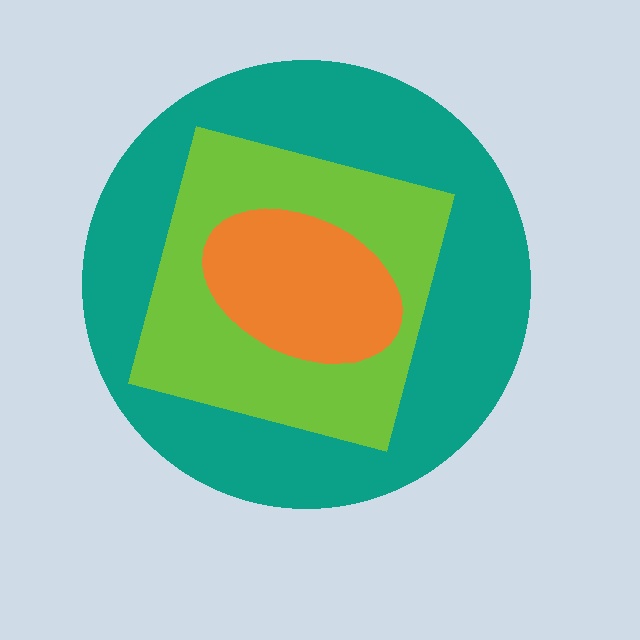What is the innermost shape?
The orange ellipse.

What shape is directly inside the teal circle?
The lime square.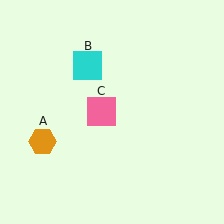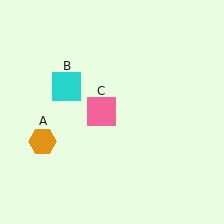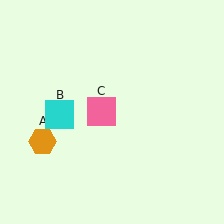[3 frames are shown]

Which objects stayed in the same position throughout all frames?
Orange hexagon (object A) and pink square (object C) remained stationary.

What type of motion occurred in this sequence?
The cyan square (object B) rotated counterclockwise around the center of the scene.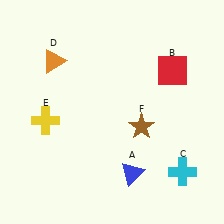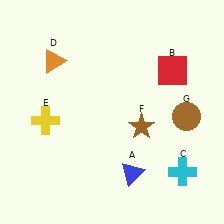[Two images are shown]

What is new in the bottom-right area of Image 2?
A brown circle (G) was added in the bottom-right area of Image 2.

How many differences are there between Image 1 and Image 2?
There is 1 difference between the two images.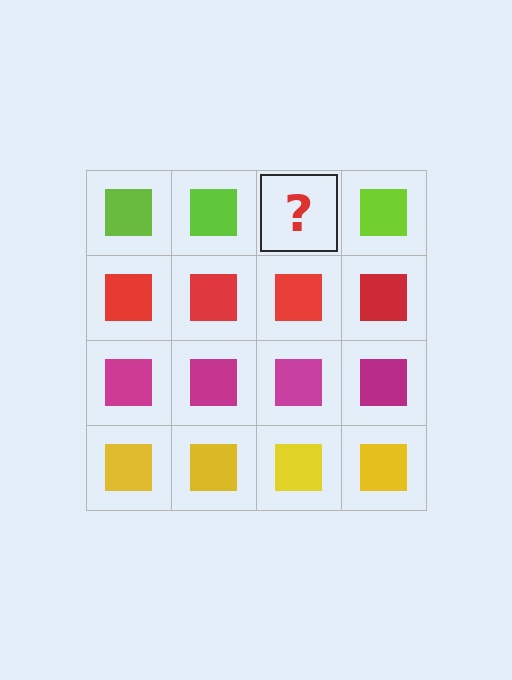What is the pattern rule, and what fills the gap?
The rule is that each row has a consistent color. The gap should be filled with a lime square.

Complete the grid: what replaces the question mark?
The question mark should be replaced with a lime square.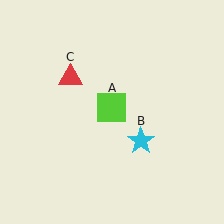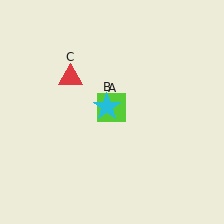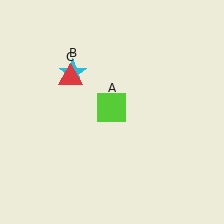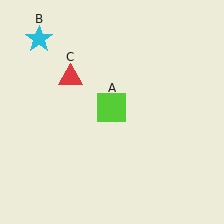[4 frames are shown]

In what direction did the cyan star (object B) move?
The cyan star (object B) moved up and to the left.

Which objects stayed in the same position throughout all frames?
Lime square (object A) and red triangle (object C) remained stationary.